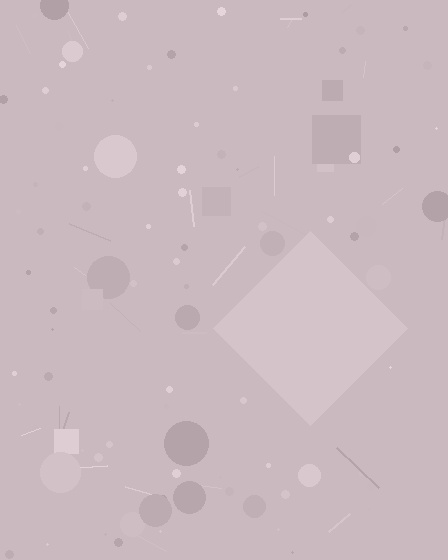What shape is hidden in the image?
A diamond is hidden in the image.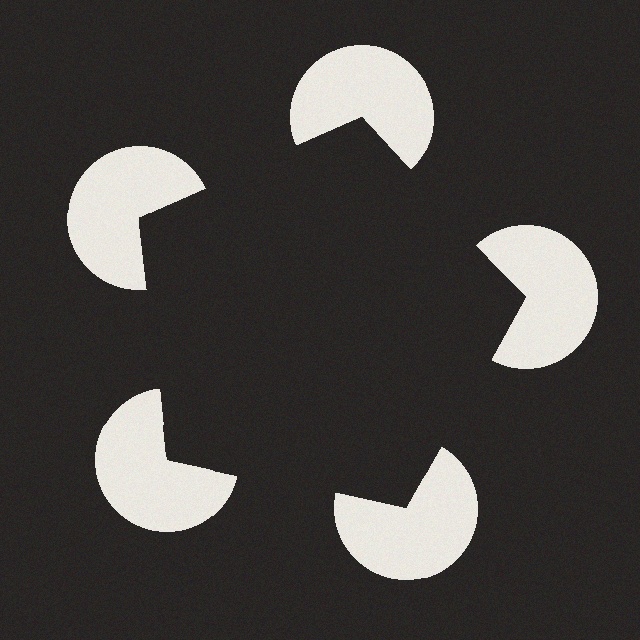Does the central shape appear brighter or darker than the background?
It typically appears slightly darker than the background, even though no actual brightness change is drawn.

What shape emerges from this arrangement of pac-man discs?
An illusory pentagon — its edges are inferred from the aligned wedge cuts in the pac-man discs, not physically drawn.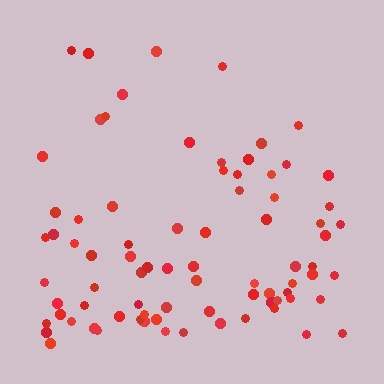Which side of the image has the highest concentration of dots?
The bottom.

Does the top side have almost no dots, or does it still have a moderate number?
Still a moderate number, just noticeably fewer than the bottom.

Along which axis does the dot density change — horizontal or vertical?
Vertical.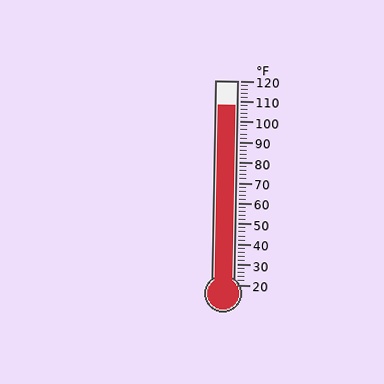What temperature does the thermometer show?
The thermometer shows approximately 108°F.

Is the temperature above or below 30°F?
The temperature is above 30°F.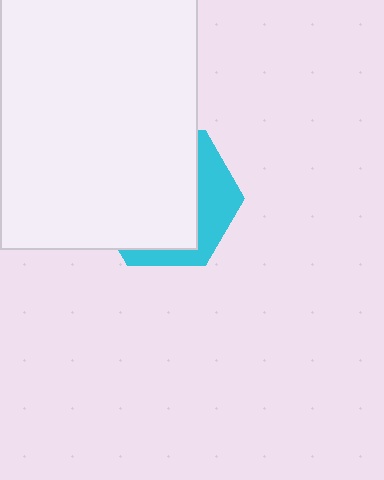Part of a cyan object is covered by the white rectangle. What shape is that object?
It is a hexagon.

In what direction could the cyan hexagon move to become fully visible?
The cyan hexagon could move toward the lower-right. That would shift it out from behind the white rectangle entirely.